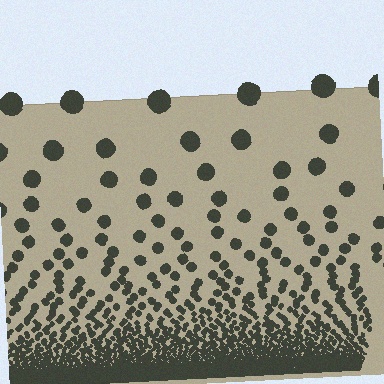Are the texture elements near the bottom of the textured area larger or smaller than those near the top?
Smaller. The gradient is inverted — elements near the bottom are smaller and denser.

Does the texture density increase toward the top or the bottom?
Density increases toward the bottom.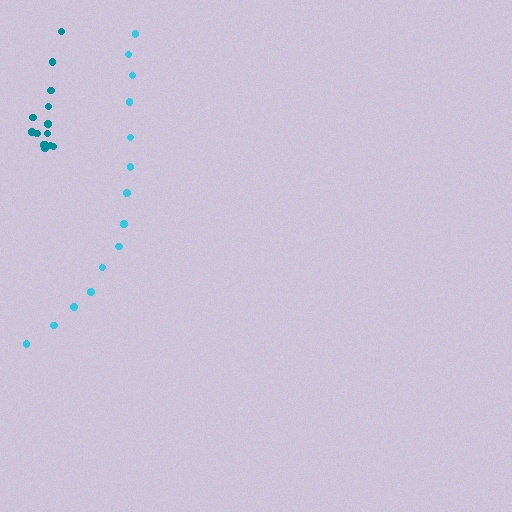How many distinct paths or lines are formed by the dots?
There are 2 distinct paths.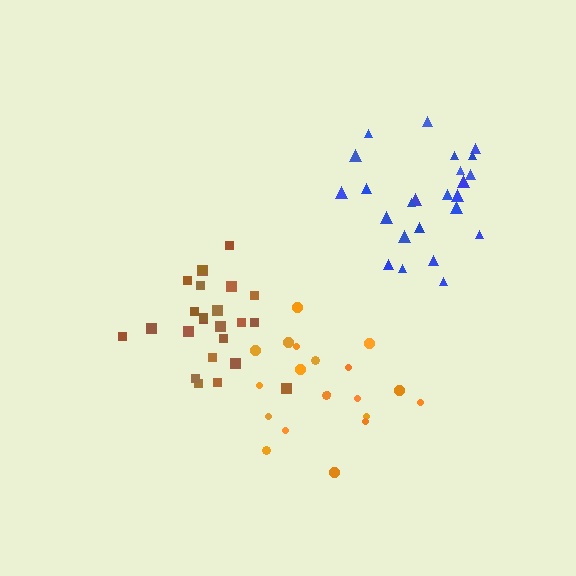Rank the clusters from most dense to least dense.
brown, blue, orange.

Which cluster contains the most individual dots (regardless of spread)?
Brown (24).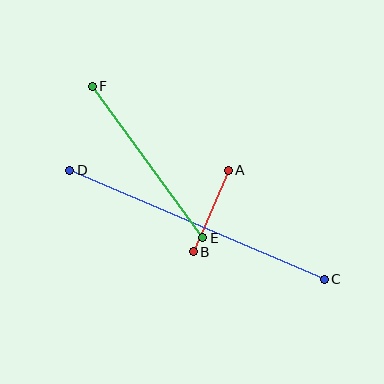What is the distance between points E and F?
The distance is approximately 188 pixels.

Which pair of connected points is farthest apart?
Points C and D are farthest apart.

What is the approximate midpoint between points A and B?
The midpoint is at approximately (211, 211) pixels.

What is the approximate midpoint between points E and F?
The midpoint is at approximately (147, 162) pixels.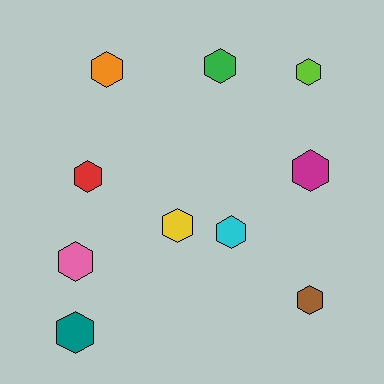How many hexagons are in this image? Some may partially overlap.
There are 10 hexagons.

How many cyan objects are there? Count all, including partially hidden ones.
There is 1 cyan object.